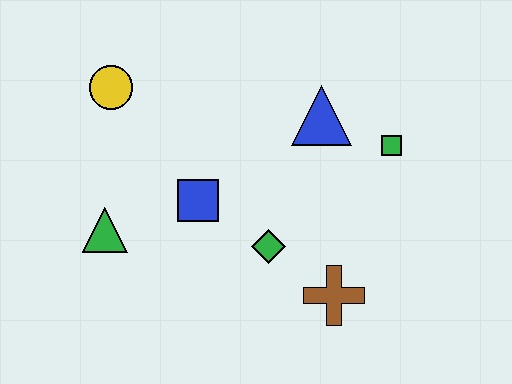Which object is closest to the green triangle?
The blue square is closest to the green triangle.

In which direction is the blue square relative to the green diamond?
The blue square is to the left of the green diamond.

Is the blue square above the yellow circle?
No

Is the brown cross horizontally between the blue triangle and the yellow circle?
No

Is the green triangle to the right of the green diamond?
No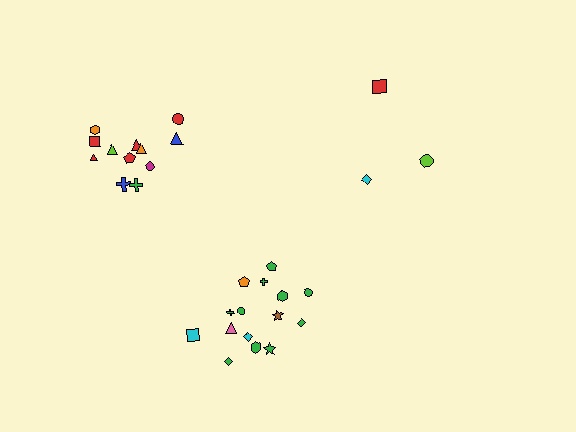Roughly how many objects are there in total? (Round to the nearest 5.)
Roughly 30 objects in total.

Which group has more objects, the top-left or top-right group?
The top-left group.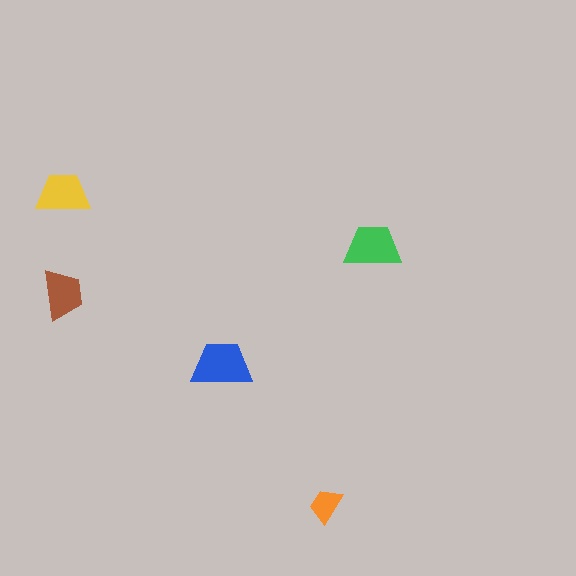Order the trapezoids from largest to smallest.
the blue one, the green one, the yellow one, the brown one, the orange one.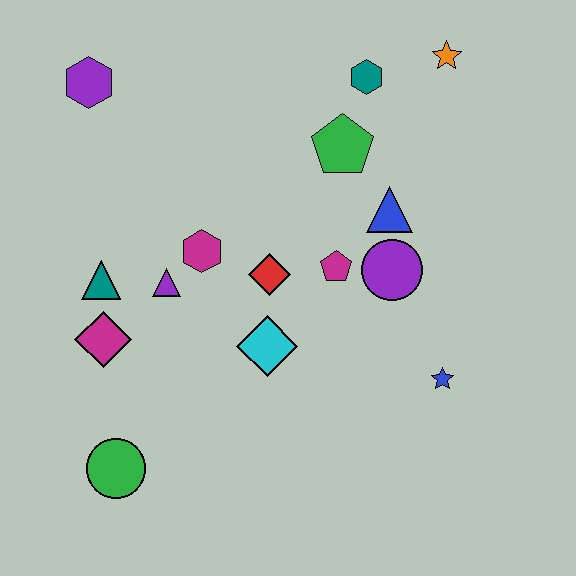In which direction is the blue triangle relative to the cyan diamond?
The blue triangle is above the cyan diamond.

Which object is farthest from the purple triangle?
The orange star is farthest from the purple triangle.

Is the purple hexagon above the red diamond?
Yes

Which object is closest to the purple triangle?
The magenta hexagon is closest to the purple triangle.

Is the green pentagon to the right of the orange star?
No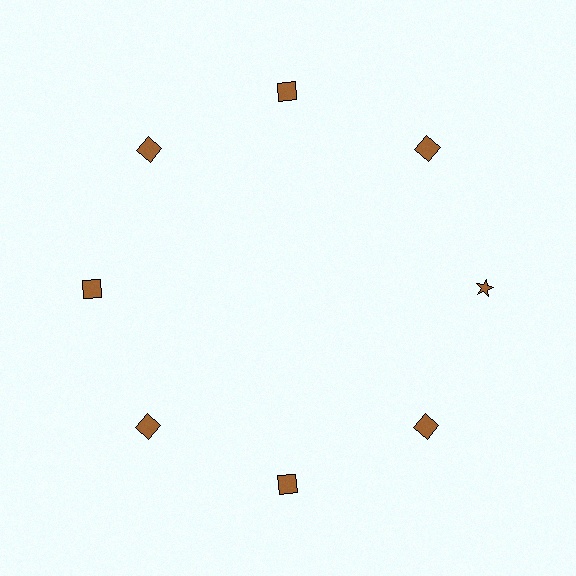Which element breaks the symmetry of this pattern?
The brown star at roughly the 3 o'clock position breaks the symmetry. All other shapes are brown squares.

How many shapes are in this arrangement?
There are 8 shapes arranged in a ring pattern.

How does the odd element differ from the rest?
It has a different shape: star instead of square.